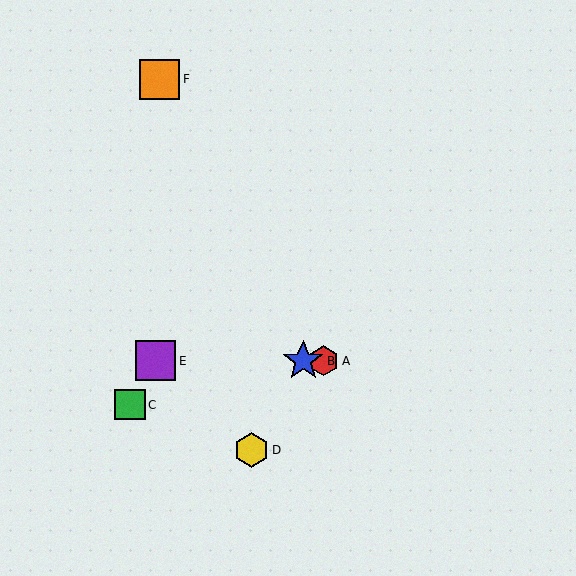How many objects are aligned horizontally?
3 objects (A, B, E) are aligned horizontally.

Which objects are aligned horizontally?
Objects A, B, E are aligned horizontally.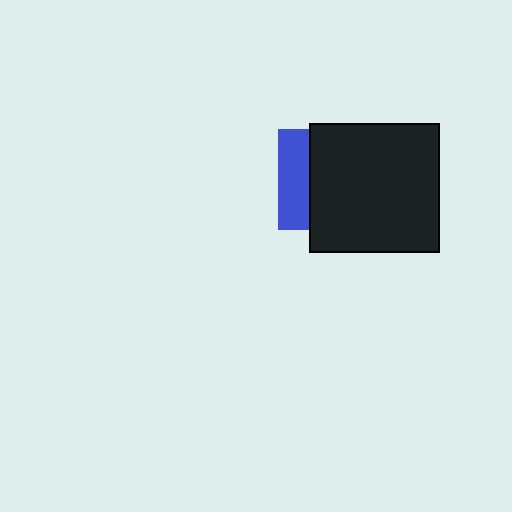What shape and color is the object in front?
The object in front is a black square.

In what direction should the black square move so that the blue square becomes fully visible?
The black square should move right. That is the shortest direction to clear the overlap and leave the blue square fully visible.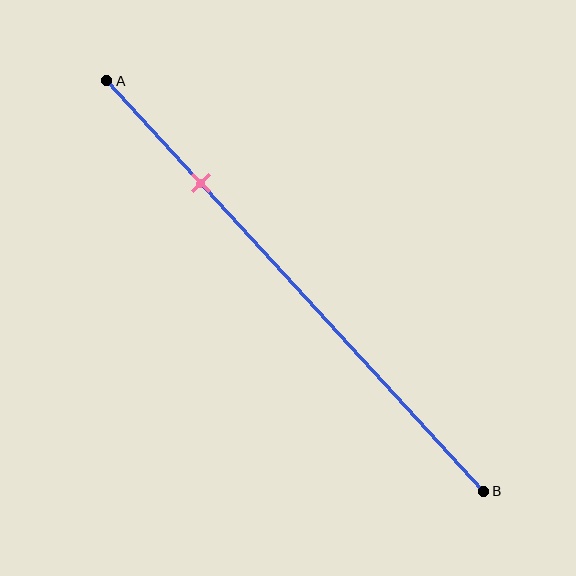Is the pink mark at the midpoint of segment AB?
No, the mark is at about 25% from A, not at the 50% midpoint.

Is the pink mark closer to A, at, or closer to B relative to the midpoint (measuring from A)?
The pink mark is closer to point A than the midpoint of segment AB.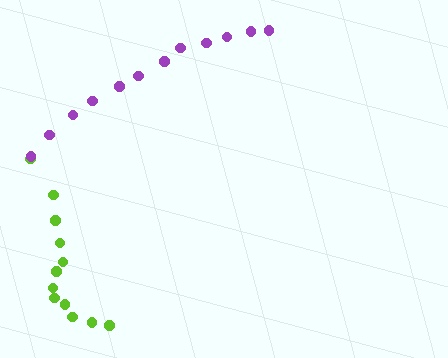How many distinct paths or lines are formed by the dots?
There are 2 distinct paths.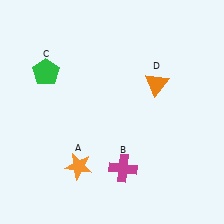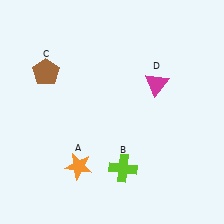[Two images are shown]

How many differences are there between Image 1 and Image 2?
There are 3 differences between the two images.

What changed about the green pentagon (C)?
In Image 1, C is green. In Image 2, it changed to brown.